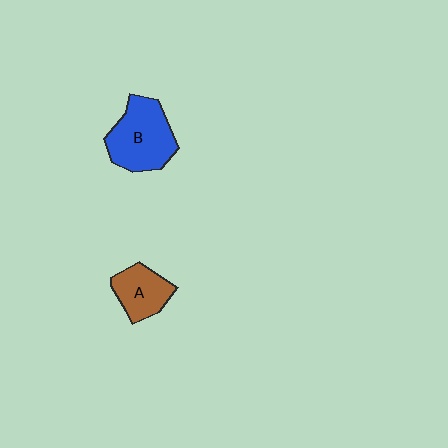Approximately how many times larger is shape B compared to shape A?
Approximately 1.6 times.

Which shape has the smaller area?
Shape A (brown).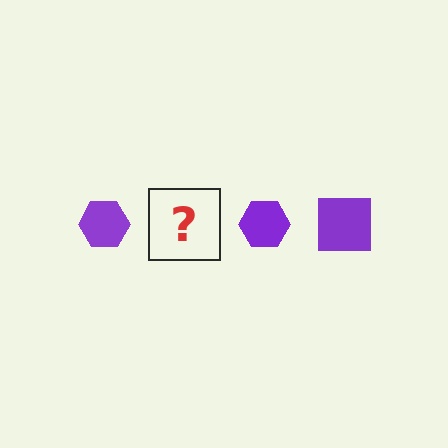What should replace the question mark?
The question mark should be replaced with a purple square.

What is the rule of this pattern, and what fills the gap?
The rule is that the pattern cycles through hexagon, square shapes in purple. The gap should be filled with a purple square.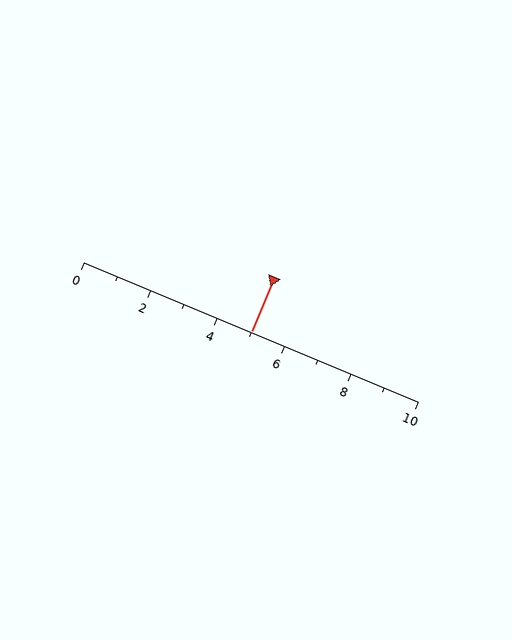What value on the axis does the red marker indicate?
The marker indicates approximately 5.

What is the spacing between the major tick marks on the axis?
The major ticks are spaced 2 apart.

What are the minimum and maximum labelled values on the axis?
The axis runs from 0 to 10.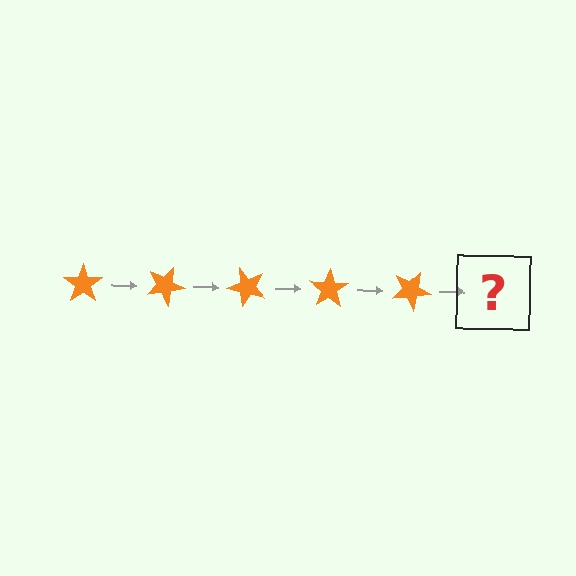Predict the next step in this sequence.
The next step is an orange star rotated 125 degrees.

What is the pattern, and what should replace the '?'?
The pattern is that the star rotates 25 degrees each step. The '?' should be an orange star rotated 125 degrees.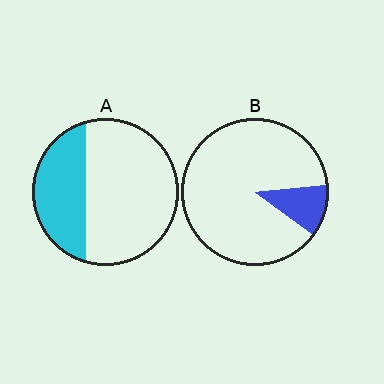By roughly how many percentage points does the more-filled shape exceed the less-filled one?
By roughly 20 percentage points (A over B).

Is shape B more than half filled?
No.